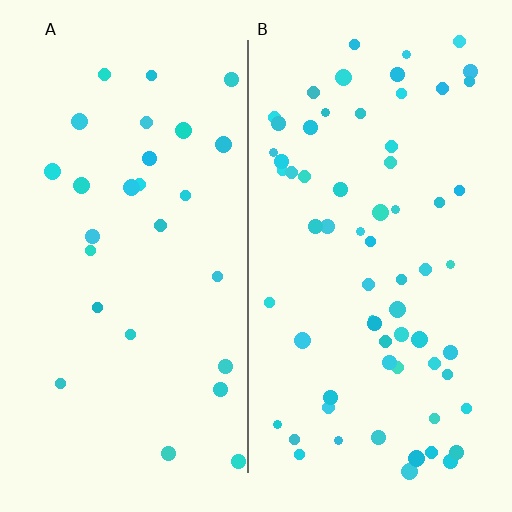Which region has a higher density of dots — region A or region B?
B (the right).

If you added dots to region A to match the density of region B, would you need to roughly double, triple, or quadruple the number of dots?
Approximately double.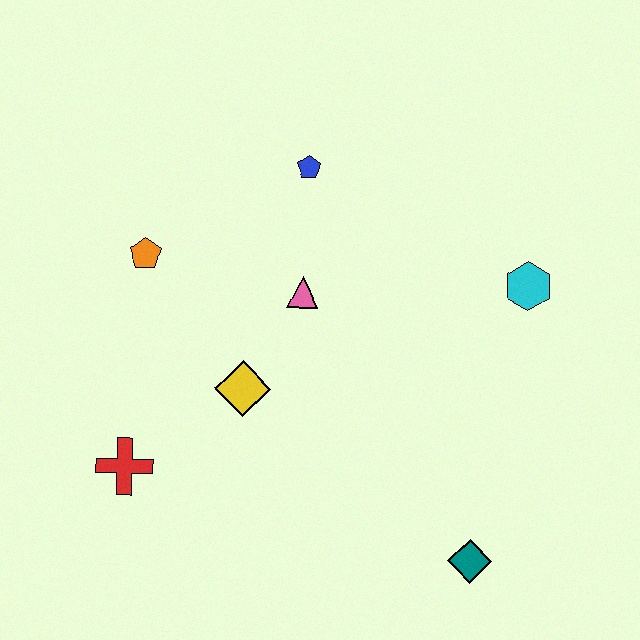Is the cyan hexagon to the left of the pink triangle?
No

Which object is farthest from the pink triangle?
The teal diamond is farthest from the pink triangle.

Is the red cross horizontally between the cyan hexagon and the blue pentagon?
No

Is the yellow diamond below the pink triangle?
Yes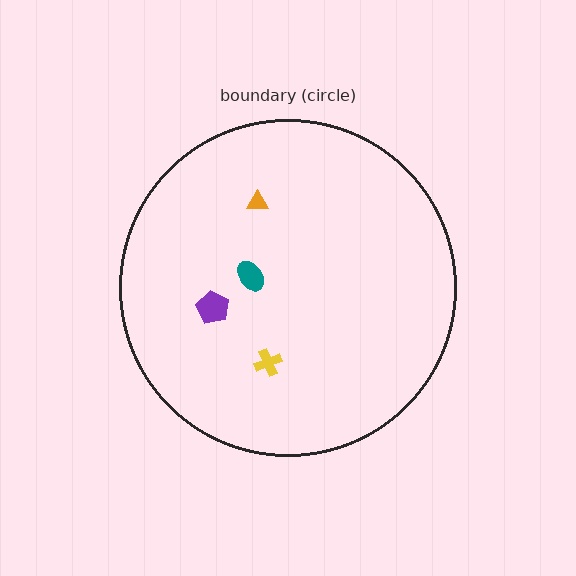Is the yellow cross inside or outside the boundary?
Inside.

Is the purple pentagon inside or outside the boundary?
Inside.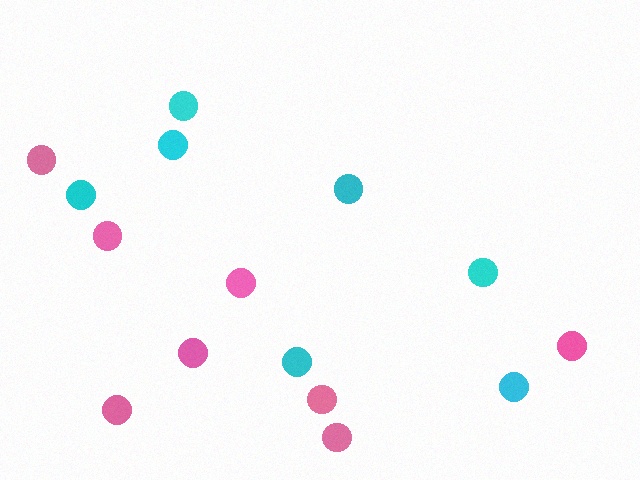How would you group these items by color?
There are 2 groups: one group of pink circles (8) and one group of cyan circles (7).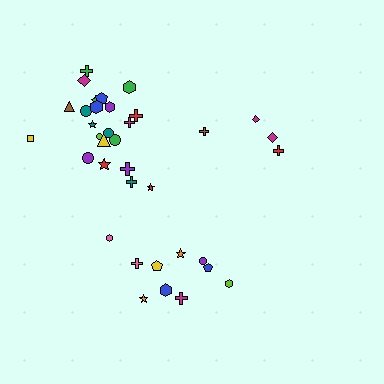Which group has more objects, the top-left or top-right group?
The top-left group.